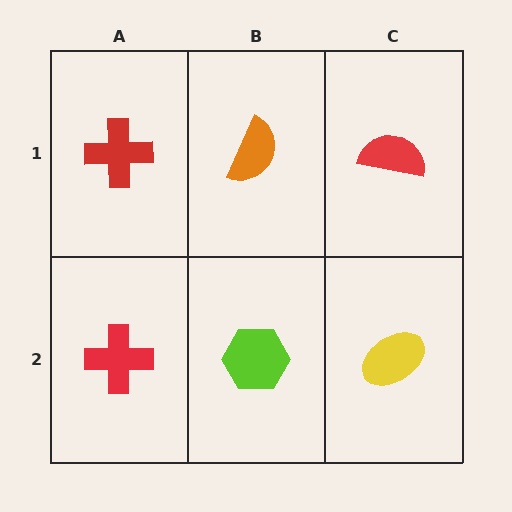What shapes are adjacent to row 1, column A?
A red cross (row 2, column A), an orange semicircle (row 1, column B).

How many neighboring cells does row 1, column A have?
2.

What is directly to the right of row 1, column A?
An orange semicircle.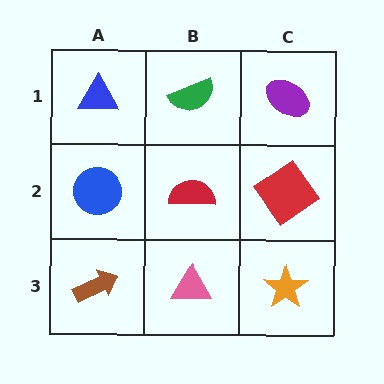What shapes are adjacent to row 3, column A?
A blue circle (row 2, column A), a pink triangle (row 3, column B).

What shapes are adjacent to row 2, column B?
A green semicircle (row 1, column B), a pink triangle (row 3, column B), a blue circle (row 2, column A), a red diamond (row 2, column C).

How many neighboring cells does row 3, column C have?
2.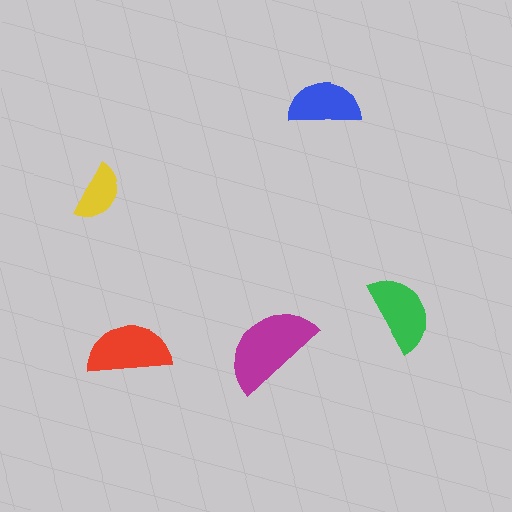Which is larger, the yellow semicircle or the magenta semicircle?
The magenta one.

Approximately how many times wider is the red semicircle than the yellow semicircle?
About 1.5 times wider.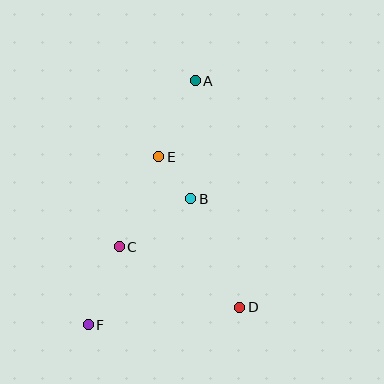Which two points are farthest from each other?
Points A and F are farthest from each other.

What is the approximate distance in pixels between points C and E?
The distance between C and E is approximately 98 pixels.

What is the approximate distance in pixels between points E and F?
The distance between E and F is approximately 182 pixels.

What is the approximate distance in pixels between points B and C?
The distance between B and C is approximately 86 pixels.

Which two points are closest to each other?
Points B and E are closest to each other.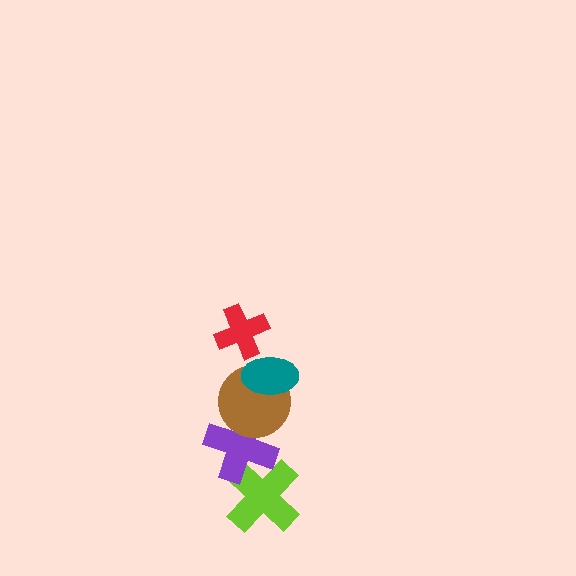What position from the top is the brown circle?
The brown circle is 3rd from the top.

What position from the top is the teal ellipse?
The teal ellipse is 2nd from the top.